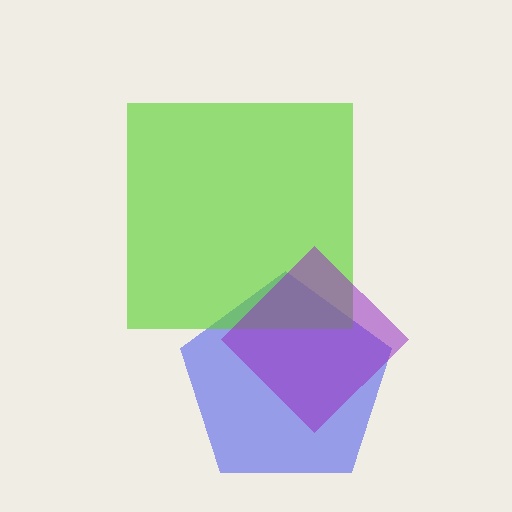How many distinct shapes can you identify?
There are 3 distinct shapes: a blue pentagon, a lime square, a purple diamond.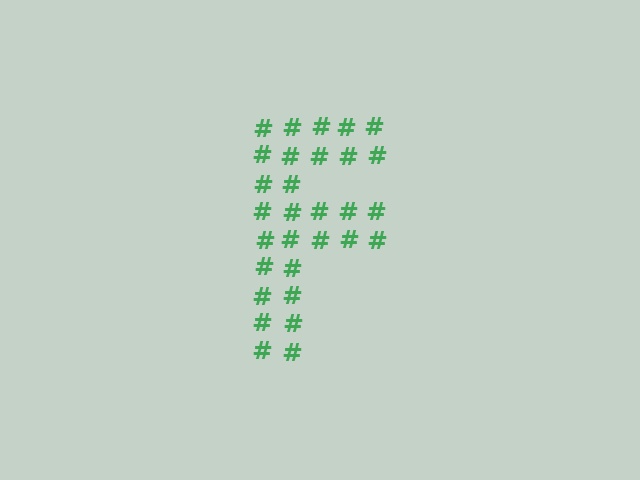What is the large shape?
The large shape is the letter F.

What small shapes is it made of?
It is made of small hash symbols.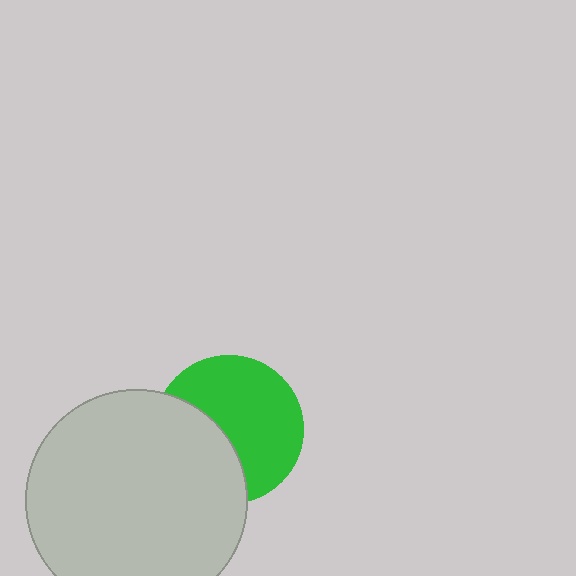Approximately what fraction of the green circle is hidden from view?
Roughly 39% of the green circle is hidden behind the light gray circle.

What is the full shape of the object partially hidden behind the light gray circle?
The partially hidden object is a green circle.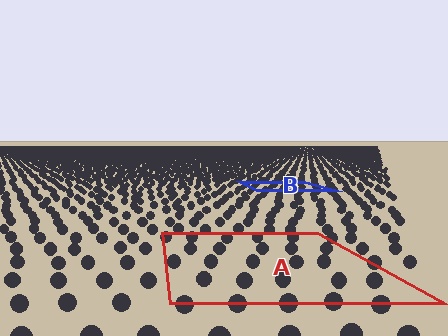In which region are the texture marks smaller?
The texture marks are smaller in region B, because it is farther away.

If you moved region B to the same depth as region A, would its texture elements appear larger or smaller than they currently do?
They would appear larger. At a closer depth, the same texture elements are projected at a bigger on-screen size.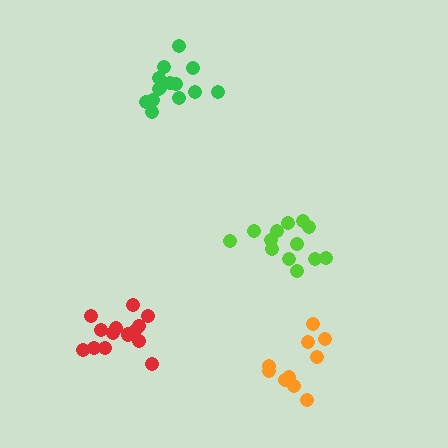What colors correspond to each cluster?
The clusters are colored: red, green, orange, lime.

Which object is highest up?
The green cluster is topmost.